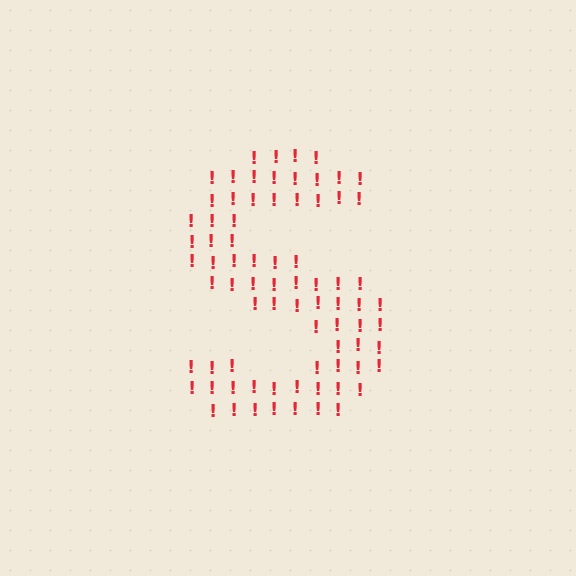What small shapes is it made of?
It is made of small exclamation marks.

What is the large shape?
The large shape is the letter S.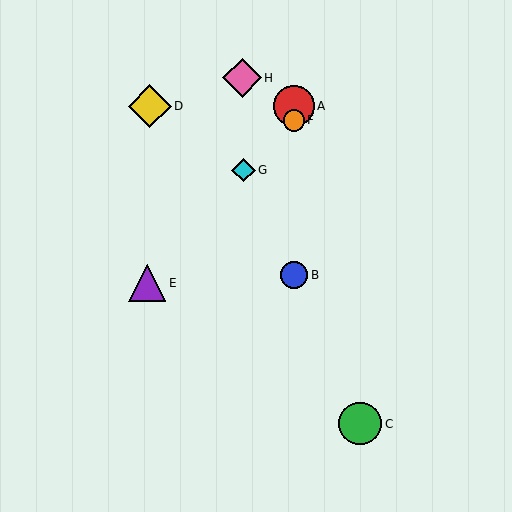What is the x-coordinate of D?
Object D is at x≈150.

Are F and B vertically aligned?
Yes, both are at x≈294.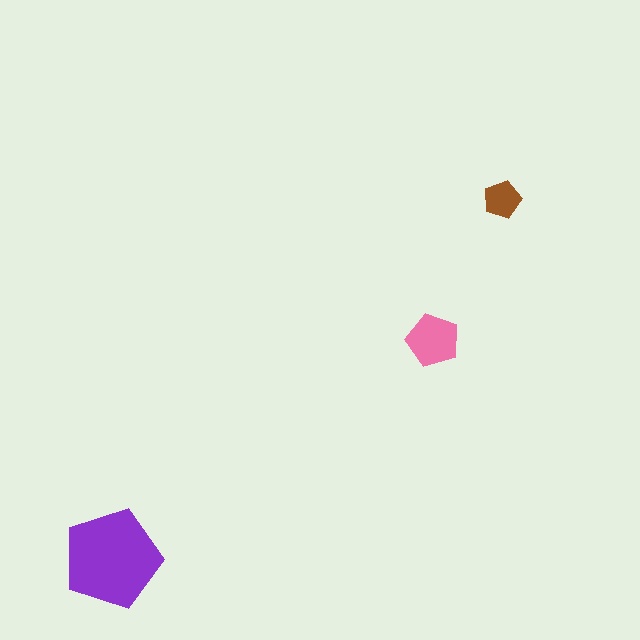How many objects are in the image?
There are 3 objects in the image.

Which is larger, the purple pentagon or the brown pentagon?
The purple one.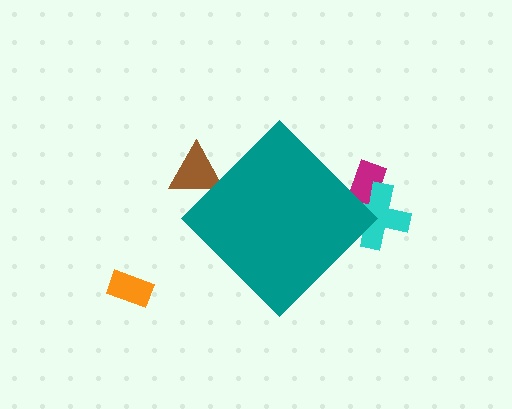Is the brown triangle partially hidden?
Yes, the brown triangle is partially hidden behind the teal diamond.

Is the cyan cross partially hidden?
Yes, the cyan cross is partially hidden behind the teal diamond.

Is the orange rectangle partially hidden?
No, the orange rectangle is fully visible.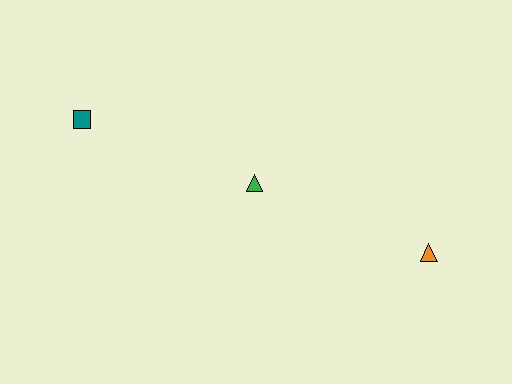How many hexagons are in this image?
There are no hexagons.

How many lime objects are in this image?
There are no lime objects.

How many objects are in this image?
There are 3 objects.